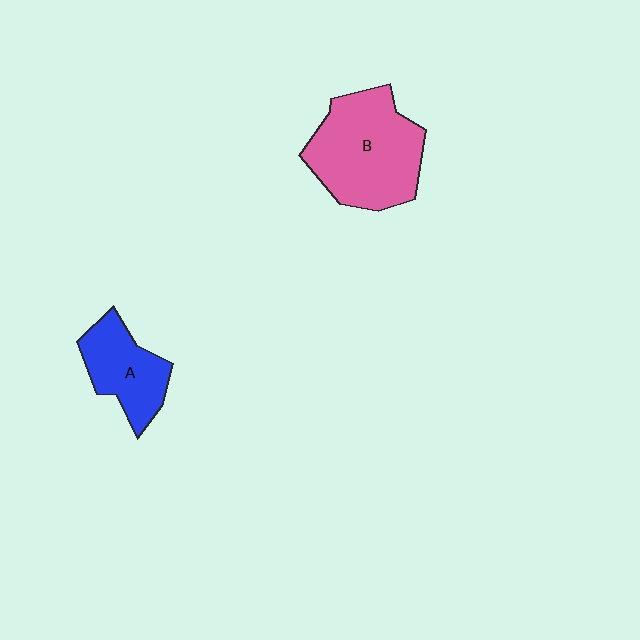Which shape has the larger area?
Shape B (pink).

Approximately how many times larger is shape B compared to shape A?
Approximately 1.7 times.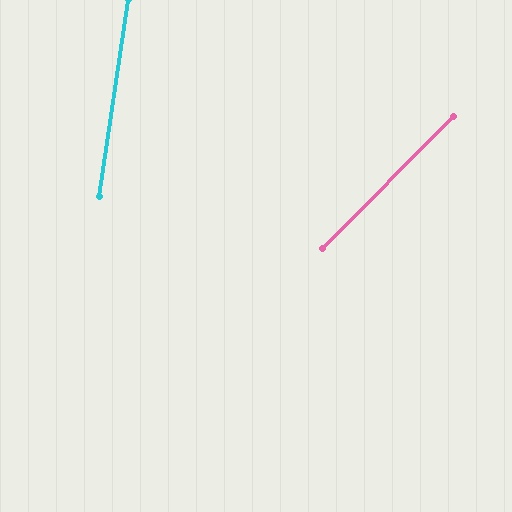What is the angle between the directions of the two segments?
Approximately 36 degrees.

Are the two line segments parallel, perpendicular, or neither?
Neither parallel nor perpendicular — they differ by about 36°.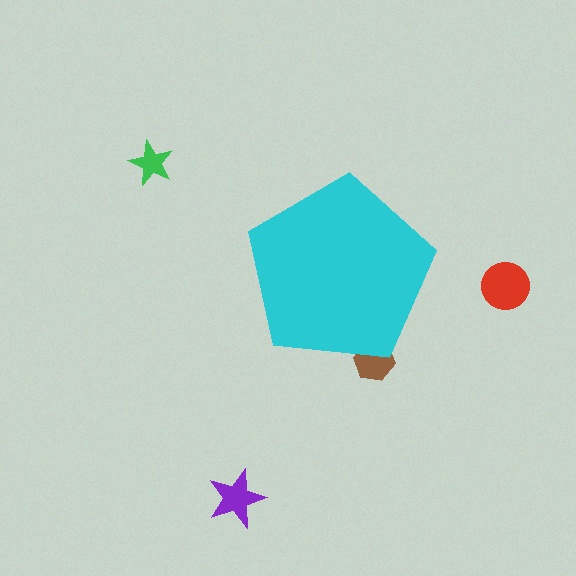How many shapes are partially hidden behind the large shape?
1 shape is partially hidden.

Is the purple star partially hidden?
No, the purple star is fully visible.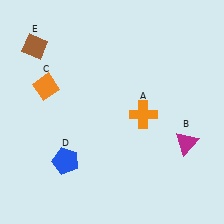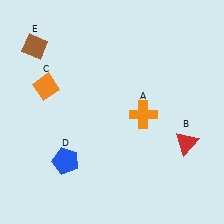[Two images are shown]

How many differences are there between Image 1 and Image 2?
There is 1 difference between the two images.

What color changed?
The triangle (B) changed from magenta in Image 1 to red in Image 2.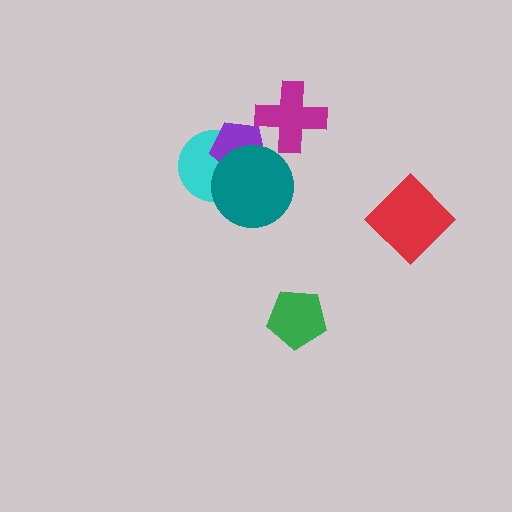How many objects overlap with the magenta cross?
0 objects overlap with the magenta cross.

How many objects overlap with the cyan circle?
2 objects overlap with the cyan circle.